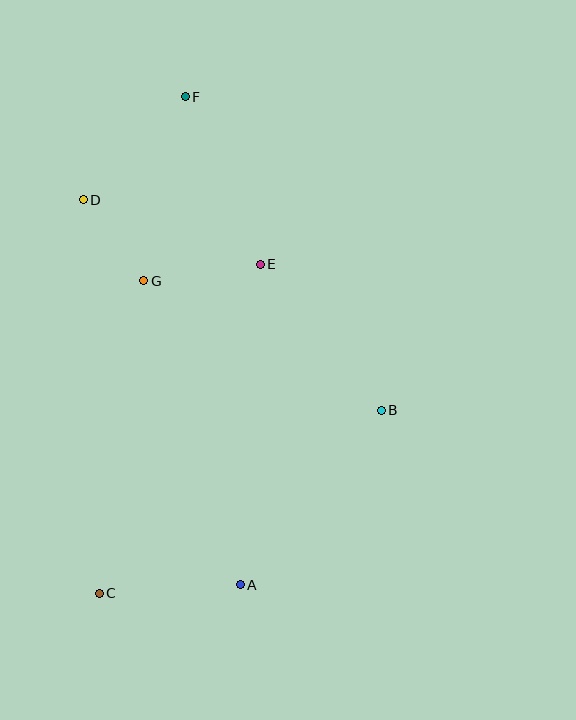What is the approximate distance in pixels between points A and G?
The distance between A and G is approximately 319 pixels.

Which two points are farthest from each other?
Points C and F are farthest from each other.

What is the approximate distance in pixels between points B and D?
The distance between B and D is approximately 365 pixels.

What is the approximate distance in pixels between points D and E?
The distance between D and E is approximately 188 pixels.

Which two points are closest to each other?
Points D and G are closest to each other.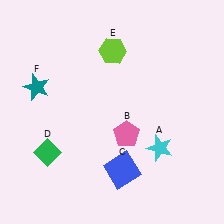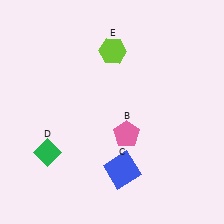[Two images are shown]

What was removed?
The cyan star (A), the teal star (F) were removed in Image 2.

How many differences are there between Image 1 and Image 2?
There are 2 differences between the two images.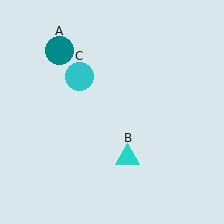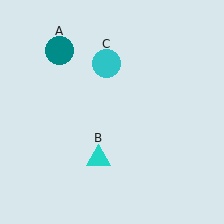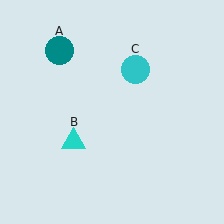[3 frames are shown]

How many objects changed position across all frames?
2 objects changed position: cyan triangle (object B), cyan circle (object C).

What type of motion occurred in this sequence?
The cyan triangle (object B), cyan circle (object C) rotated clockwise around the center of the scene.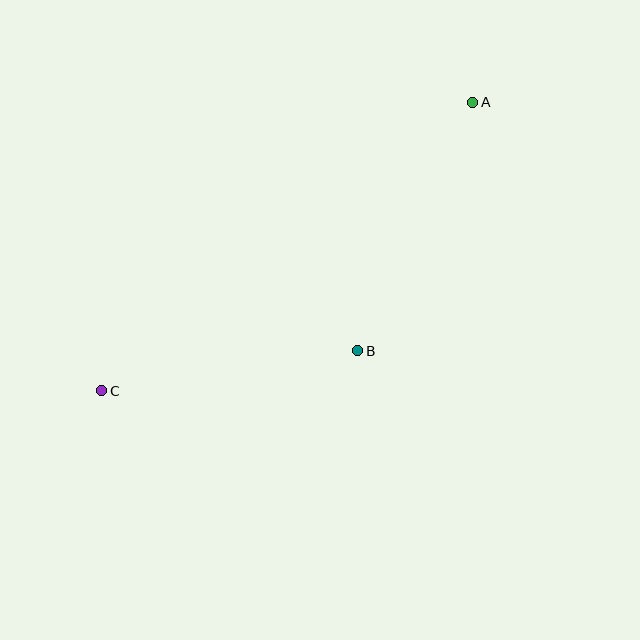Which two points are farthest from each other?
Points A and C are farthest from each other.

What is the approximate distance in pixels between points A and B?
The distance between A and B is approximately 274 pixels.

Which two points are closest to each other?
Points B and C are closest to each other.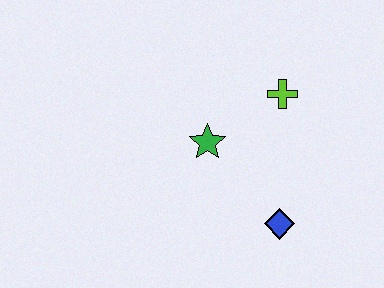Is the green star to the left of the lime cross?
Yes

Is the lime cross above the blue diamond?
Yes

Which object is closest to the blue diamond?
The green star is closest to the blue diamond.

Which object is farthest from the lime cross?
The blue diamond is farthest from the lime cross.